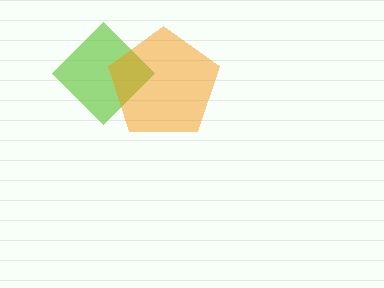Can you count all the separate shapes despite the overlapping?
Yes, there are 2 separate shapes.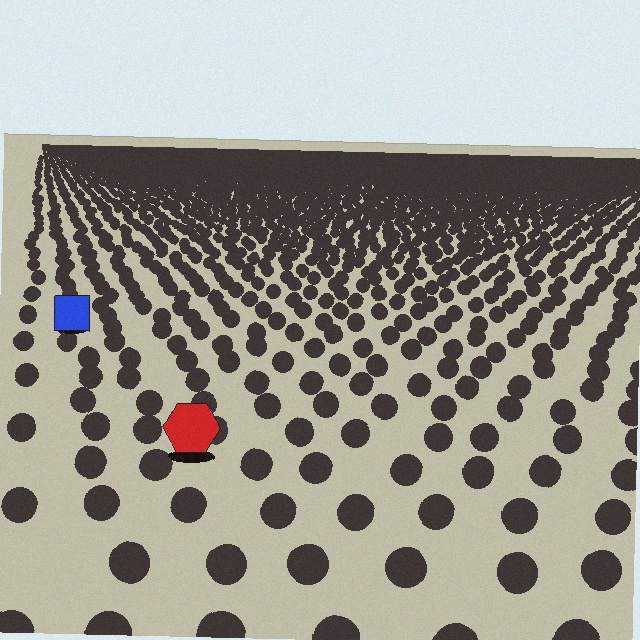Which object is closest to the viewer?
The red hexagon is closest. The texture marks near it are larger and more spread out.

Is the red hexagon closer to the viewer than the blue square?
Yes. The red hexagon is closer — you can tell from the texture gradient: the ground texture is coarser near it.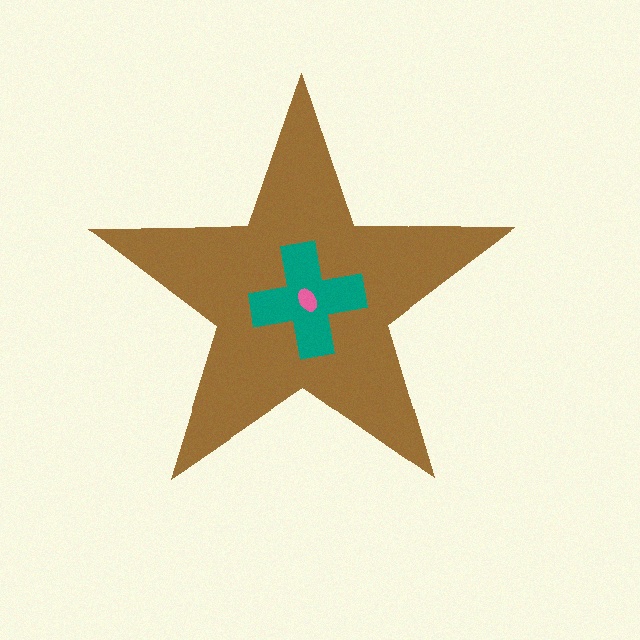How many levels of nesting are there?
3.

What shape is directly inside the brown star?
The teal cross.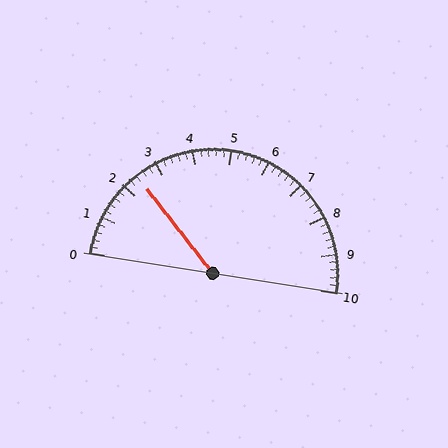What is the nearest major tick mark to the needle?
The nearest major tick mark is 2.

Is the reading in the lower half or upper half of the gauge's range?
The reading is in the lower half of the range (0 to 10).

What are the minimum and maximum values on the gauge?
The gauge ranges from 0 to 10.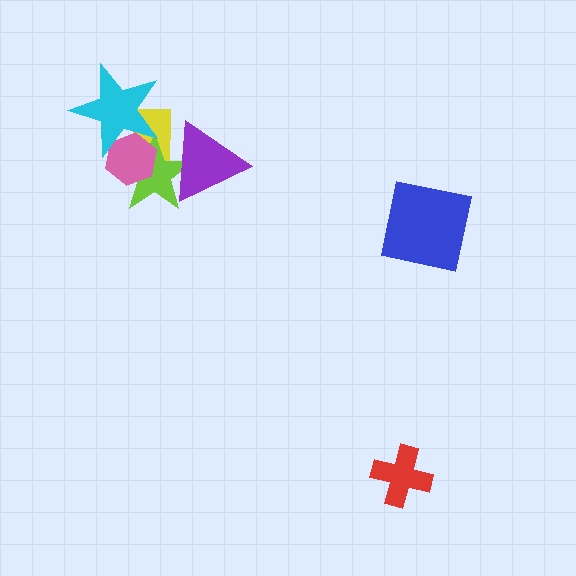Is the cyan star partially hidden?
No, no other shape covers it.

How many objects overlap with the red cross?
0 objects overlap with the red cross.